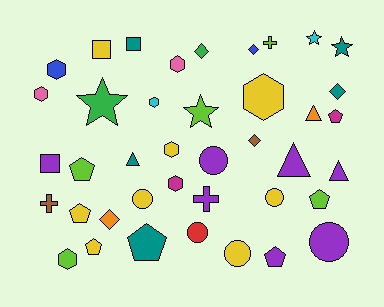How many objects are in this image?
There are 40 objects.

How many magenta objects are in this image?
There are 2 magenta objects.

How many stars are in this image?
There are 4 stars.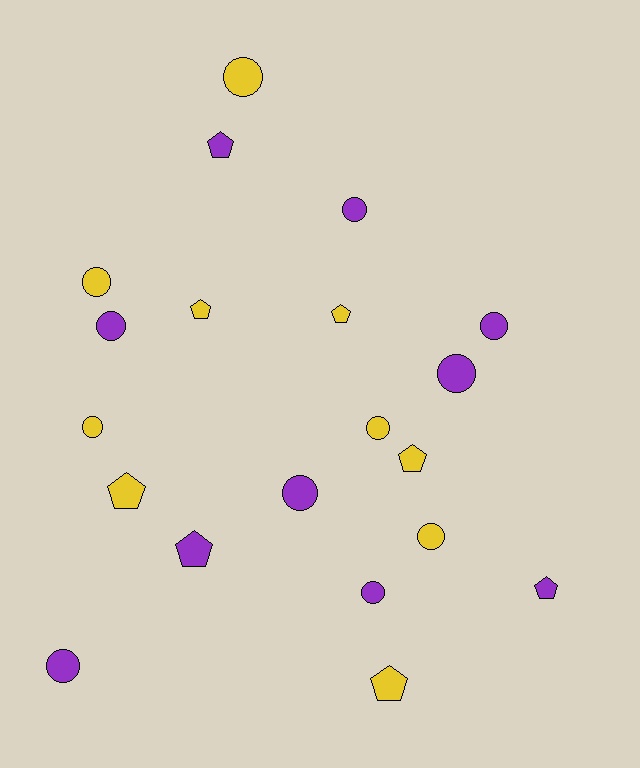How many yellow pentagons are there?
There are 5 yellow pentagons.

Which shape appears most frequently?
Circle, with 12 objects.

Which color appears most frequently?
Yellow, with 10 objects.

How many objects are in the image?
There are 20 objects.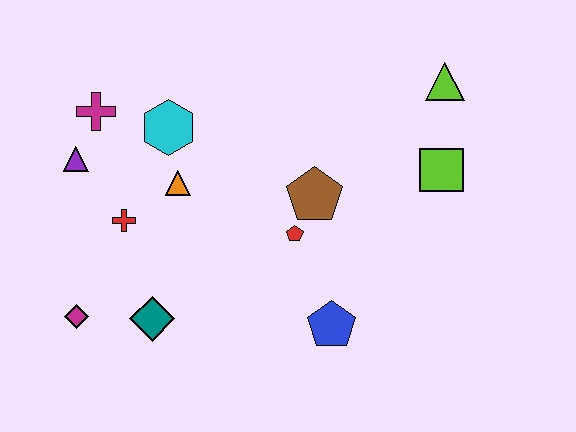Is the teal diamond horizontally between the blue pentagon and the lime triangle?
No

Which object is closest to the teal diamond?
The magenta diamond is closest to the teal diamond.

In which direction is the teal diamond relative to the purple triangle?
The teal diamond is below the purple triangle.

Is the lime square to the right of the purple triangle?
Yes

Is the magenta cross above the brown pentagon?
Yes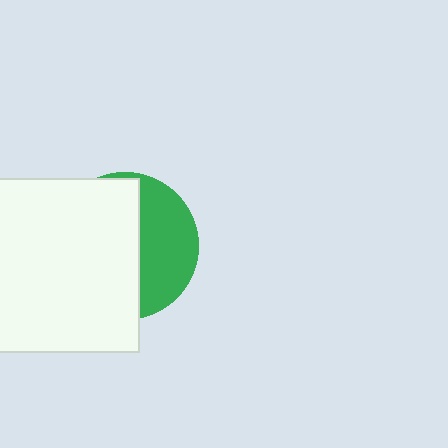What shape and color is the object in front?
The object in front is a white square.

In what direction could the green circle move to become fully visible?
The green circle could move right. That would shift it out from behind the white square entirely.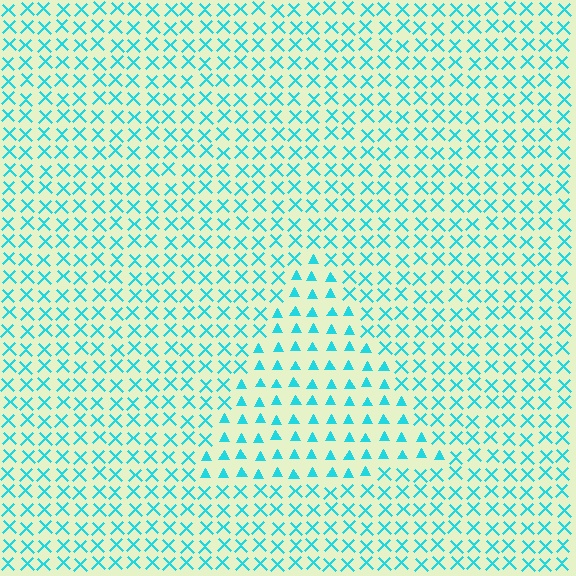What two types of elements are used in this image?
The image uses triangles inside the triangle region and X marks outside it.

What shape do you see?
I see a triangle.